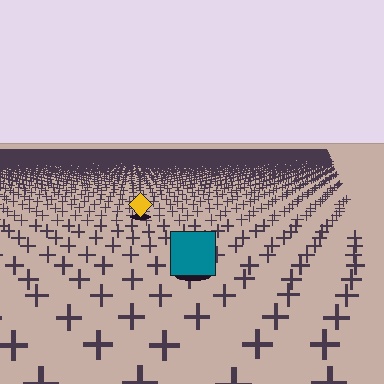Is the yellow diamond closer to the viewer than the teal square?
No. The teal square is closer — you can tell from the texture gradient: the ground texture is coarser near it.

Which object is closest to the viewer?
The teal square is closest. The texture marks near it are larger and more spread out.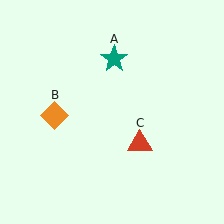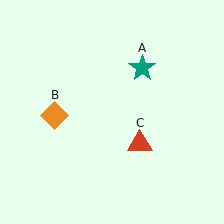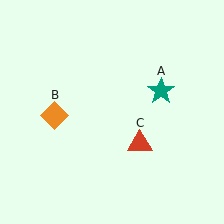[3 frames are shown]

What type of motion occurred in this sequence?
The teal star (object A) rotated clockwise around the center of the scene.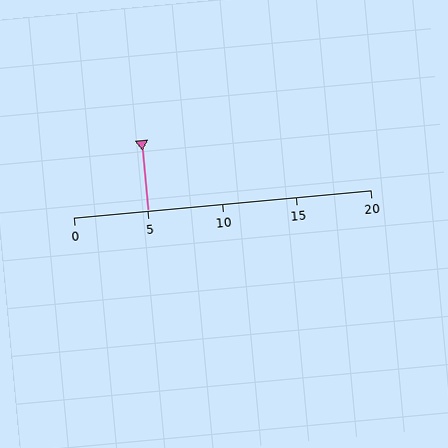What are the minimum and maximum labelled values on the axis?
The axis runs from 0 to 20.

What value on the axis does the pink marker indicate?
The marker indicates approximately 5.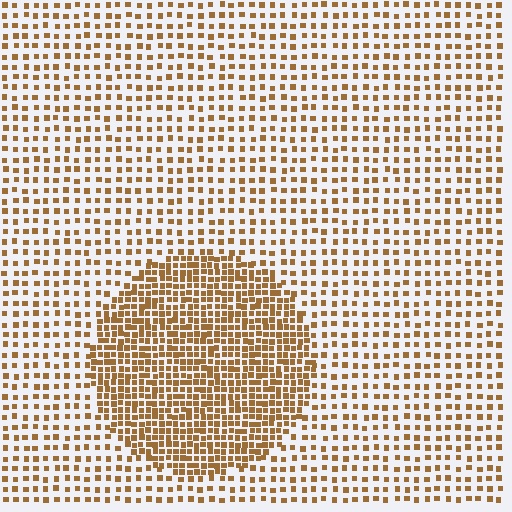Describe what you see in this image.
The image contains small brown elements arranged at two different densities. A circle-shaped region is visible where the elements are more densely packed than the surrounding area.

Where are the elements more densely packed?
The elements are more densely packed inside the circle boundary.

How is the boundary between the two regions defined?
The boundary is defined by a change in element density (approximately 2.2x ratio). All elements are the same color, size, and shape.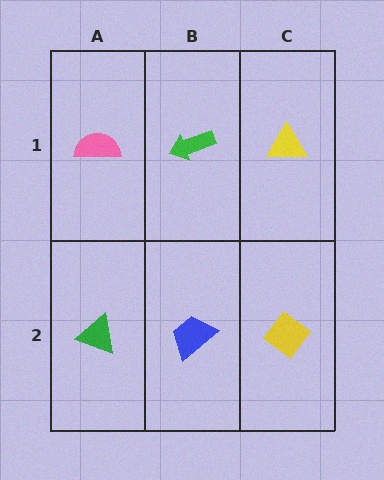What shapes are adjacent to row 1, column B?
A blue trapezoid (row 2, column B), a pink semicircle (row 1, column A), a yellow triangle (row 1, column C).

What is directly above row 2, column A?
A pink semicircle.